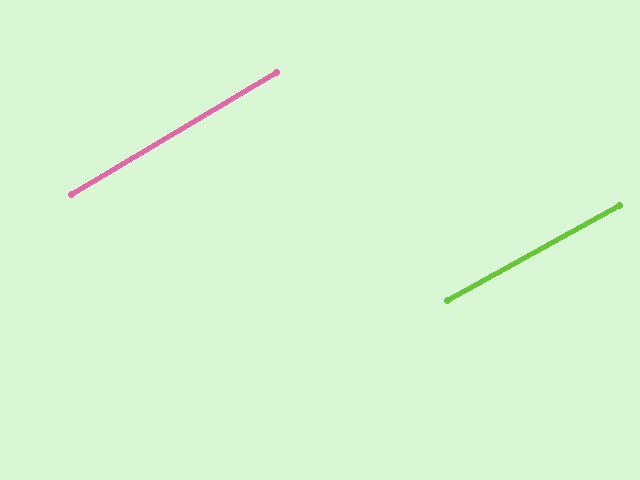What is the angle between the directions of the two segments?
Approximately 2 degrees.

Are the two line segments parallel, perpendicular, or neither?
Parallel — their directions differ by only 1.8°.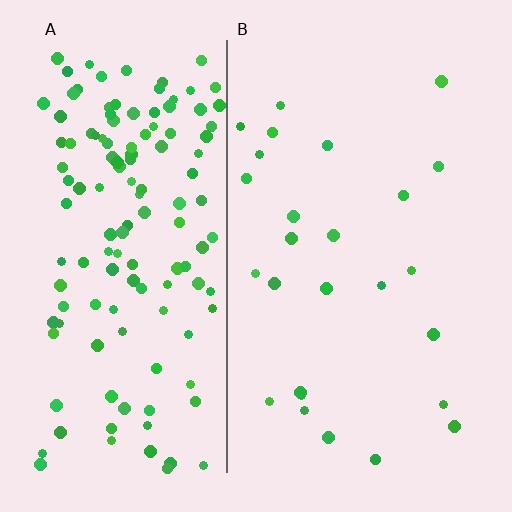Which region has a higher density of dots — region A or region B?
A (the left).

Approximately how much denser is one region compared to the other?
Approximately 5.2× — region A over region B.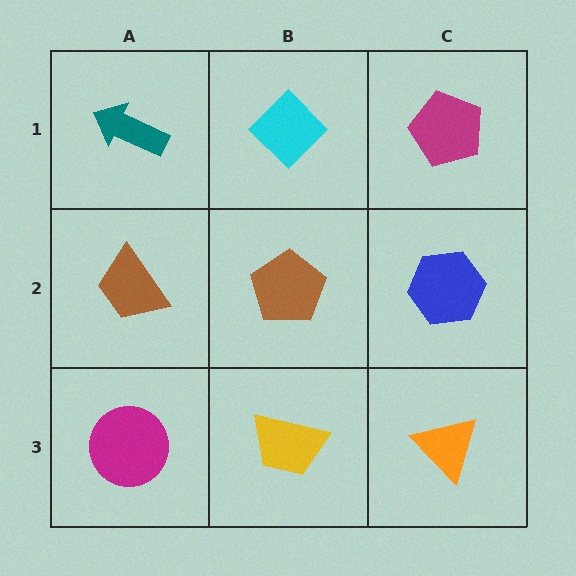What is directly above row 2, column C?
A magenta pentagon.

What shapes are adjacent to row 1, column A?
A brown trapezoid (row 2, column A), a cyan diamond (row 1, column B).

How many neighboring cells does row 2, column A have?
3.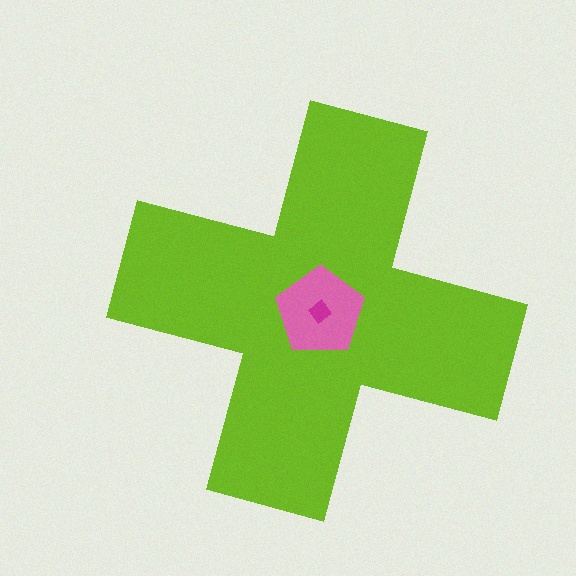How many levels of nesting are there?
3.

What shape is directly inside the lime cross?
The pink pentagon.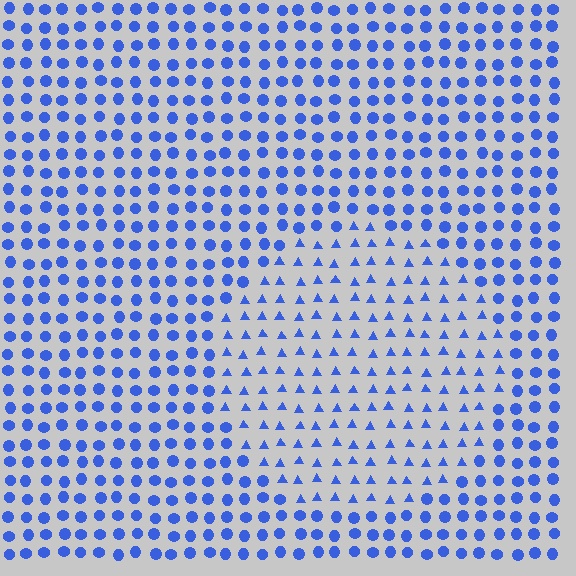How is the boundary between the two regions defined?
The boundary is defined by a change in element shape: triangles inside vs. circles outside. All elements share the same color and spacing.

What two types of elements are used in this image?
The image uses triangles inside the circle region and circles outside it.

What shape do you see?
I see a circle.